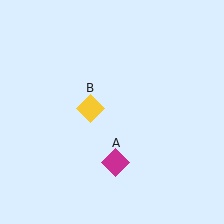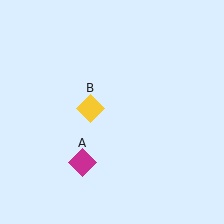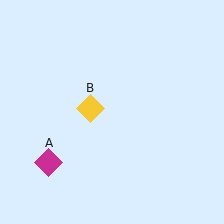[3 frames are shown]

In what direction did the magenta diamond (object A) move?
The magenta diamond (object A) moved left.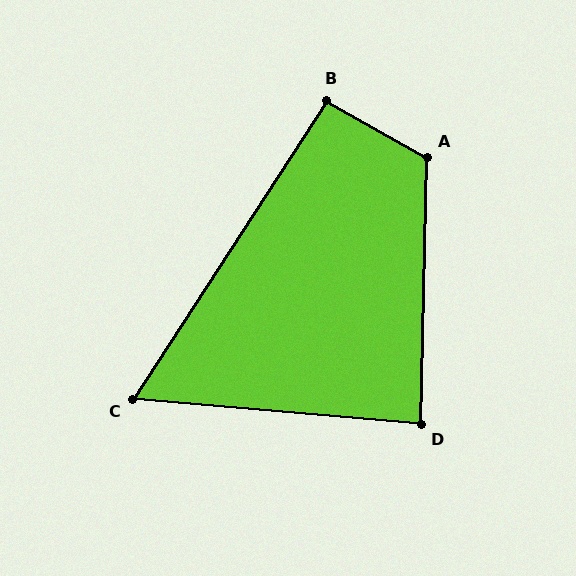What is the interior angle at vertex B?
Approximately 94 degrees (approximately right).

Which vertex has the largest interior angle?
A, at approximately 118 degrees.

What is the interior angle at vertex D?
Approximately 86 degrees (approximately right).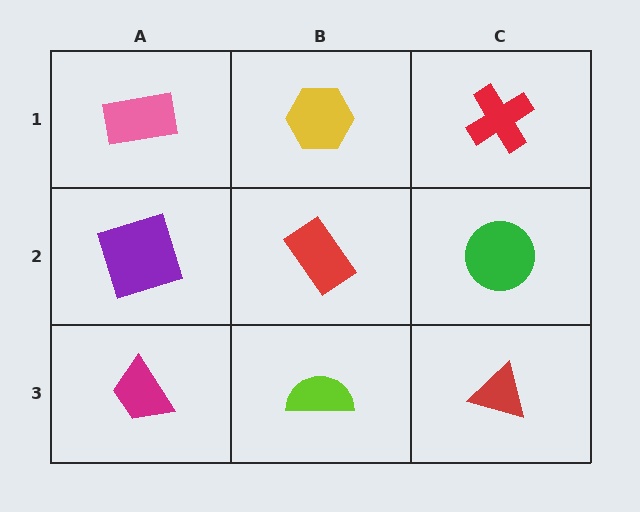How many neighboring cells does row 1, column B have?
3.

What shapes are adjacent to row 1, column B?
A red rectangle (row 2, column B), a pink rectangle (row 1, column A), a red cross (row 1, column C).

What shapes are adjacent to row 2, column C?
A red cross (row 1, column C), a red triangle (row 3, column C), a red rectangle (row 2, column B).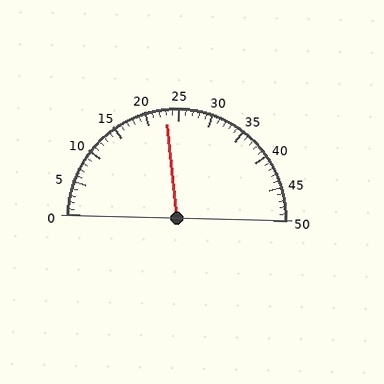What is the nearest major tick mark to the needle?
The nearest major tick mark is 25.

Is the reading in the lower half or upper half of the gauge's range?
The reading is in the lower half of the range (0 to 50).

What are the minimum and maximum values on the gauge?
The gauge ranges from 0 to 50.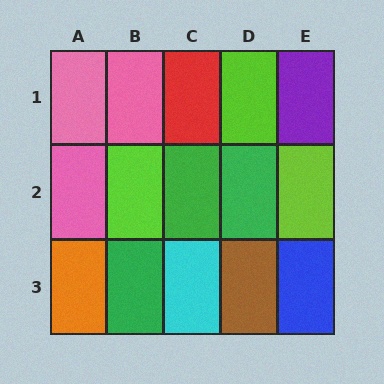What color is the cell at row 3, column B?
Green.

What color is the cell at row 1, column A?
Pink.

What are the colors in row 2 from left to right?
Pink, lime, green, green, lime.